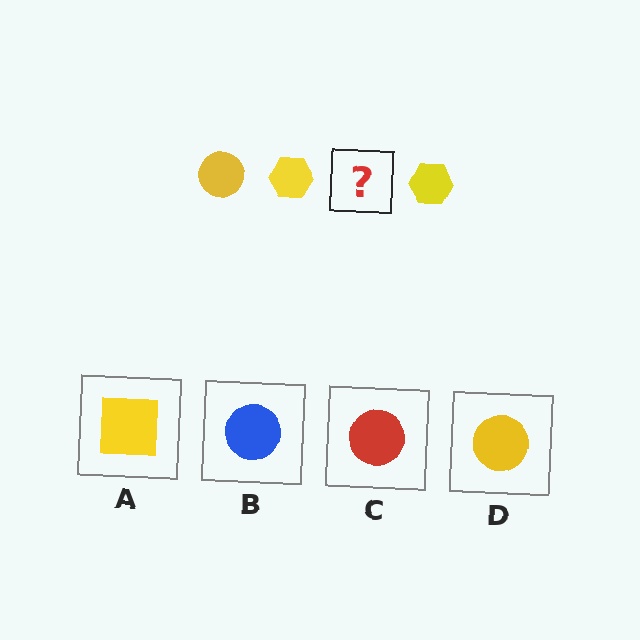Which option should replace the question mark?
Option D.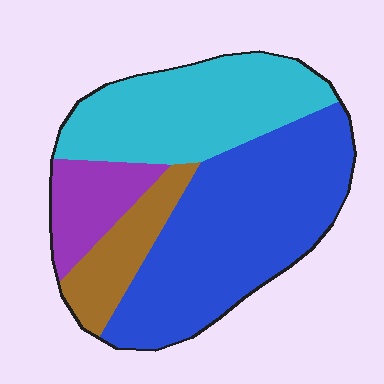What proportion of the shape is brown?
Brown covers around 10% of the shape.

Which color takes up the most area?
Blue, at roughly 45%.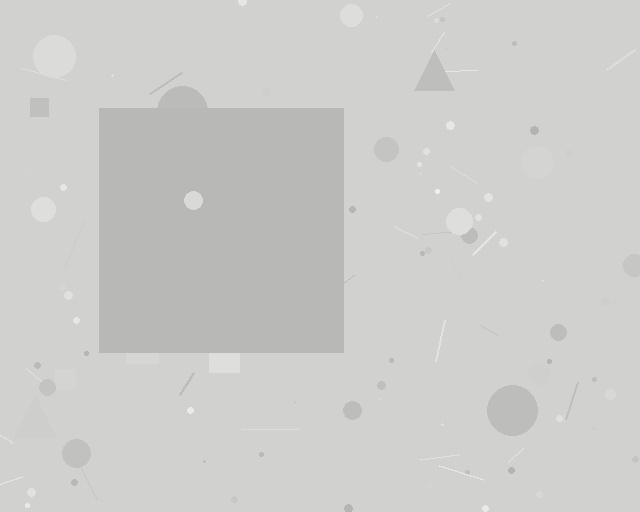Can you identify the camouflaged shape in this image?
The camouflaged shape is a square.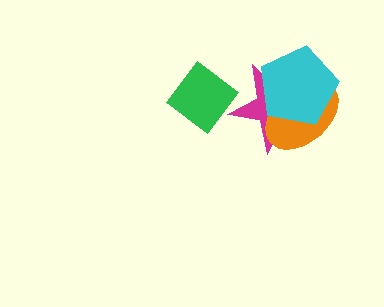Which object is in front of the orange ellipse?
The cyan pentagon is in front of the orange ellipse.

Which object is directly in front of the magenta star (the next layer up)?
The orange ellipse is directly in front of the magenta star.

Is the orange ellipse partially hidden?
Yes, it is partially covered by another shape.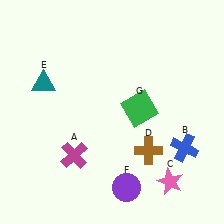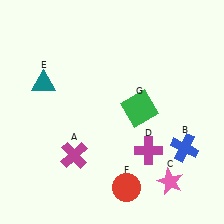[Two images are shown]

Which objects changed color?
D changed from brown to magenta. F changed from purple to red.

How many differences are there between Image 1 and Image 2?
There are 2 differences between the two images.